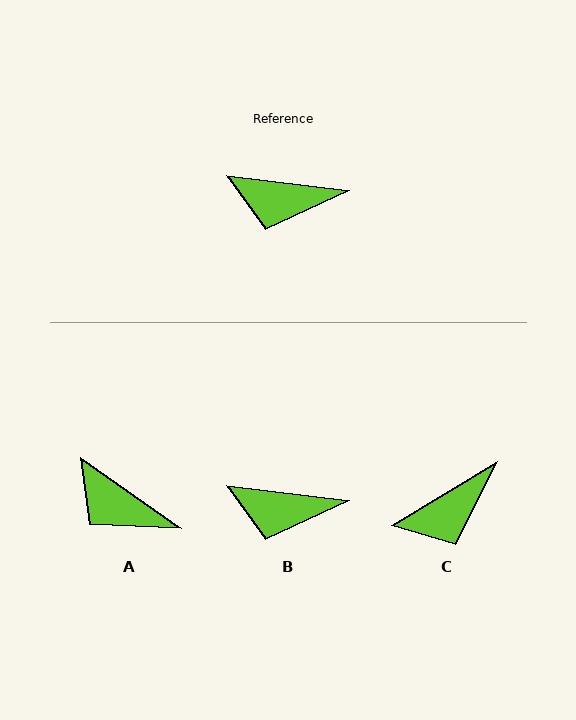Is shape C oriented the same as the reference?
No, it is off by about 38 degrees.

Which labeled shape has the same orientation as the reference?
B.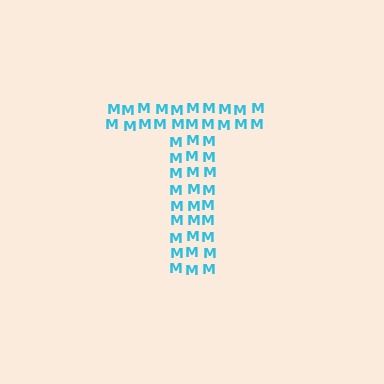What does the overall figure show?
The overall figure shows the letter T.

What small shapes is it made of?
It is made of small letter M's.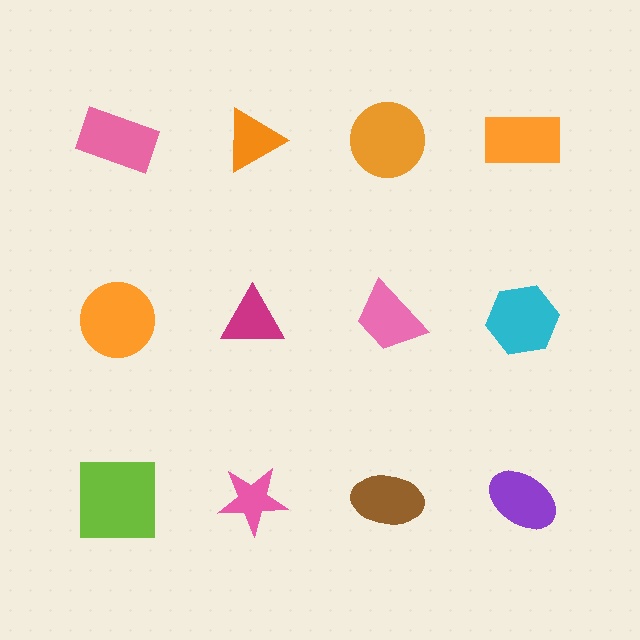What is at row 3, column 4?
A purple ellipse.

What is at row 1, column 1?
A pink rectangle.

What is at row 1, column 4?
An orange rectangle.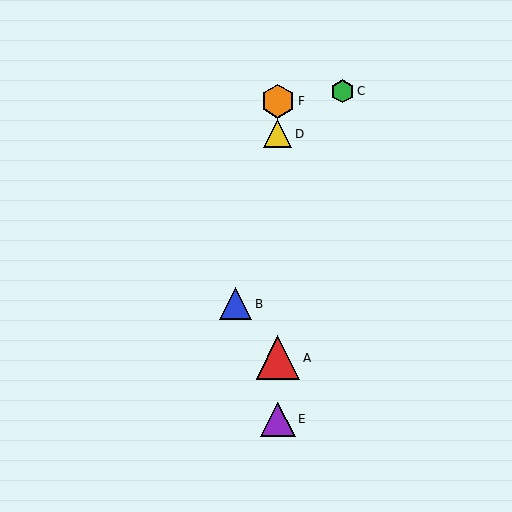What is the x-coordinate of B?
Object B is at x≈236.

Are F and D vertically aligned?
Yes, both are at x≈278.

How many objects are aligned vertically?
4 objects (A, D, E, F) are aligned vertically.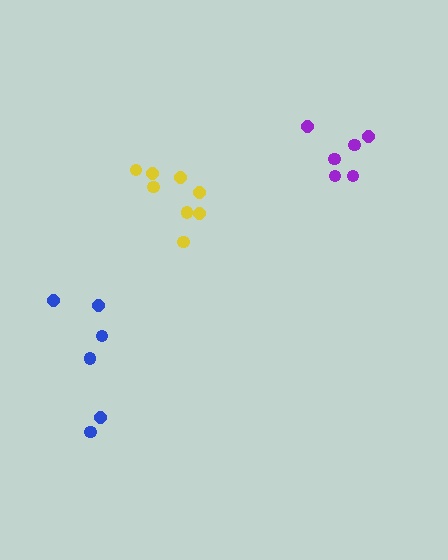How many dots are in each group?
Group 1: 6 dots, Group 2: 8 dots, Group 3: 6 dots (20 total).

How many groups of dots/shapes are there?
There are 3 groups.